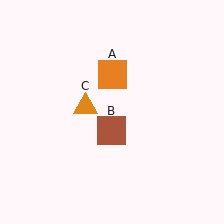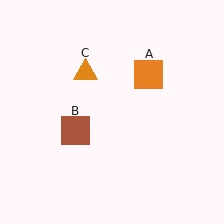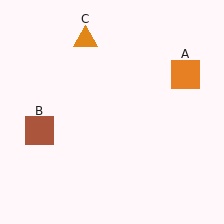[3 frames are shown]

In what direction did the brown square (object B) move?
The brown square (object B) moved left.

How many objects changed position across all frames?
3 objects changed position: orange square (object A), brown square (object B), orange triangle (object C).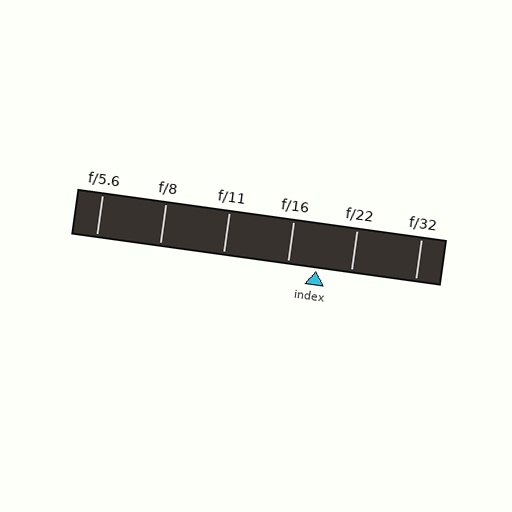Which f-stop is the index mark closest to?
The index mark is closest to f/16.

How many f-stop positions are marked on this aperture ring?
There are 6 f-stop positions marked.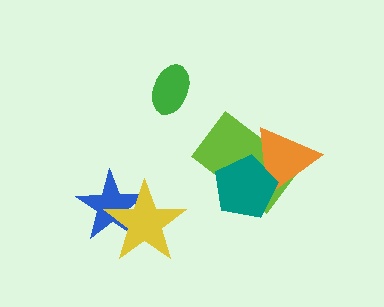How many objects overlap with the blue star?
1 object overlaps with the blue star.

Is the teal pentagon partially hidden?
No, no other shape covers it.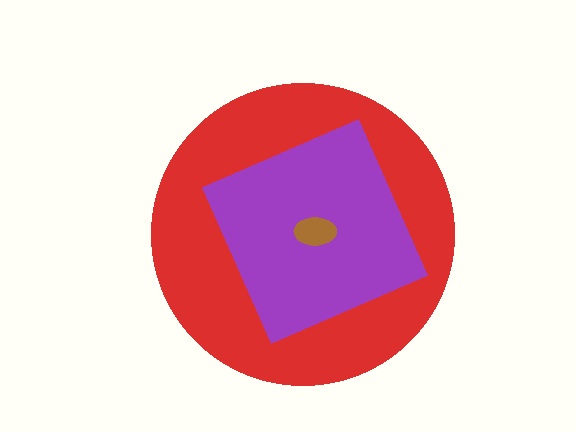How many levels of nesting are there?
3.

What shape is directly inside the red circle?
The purple square.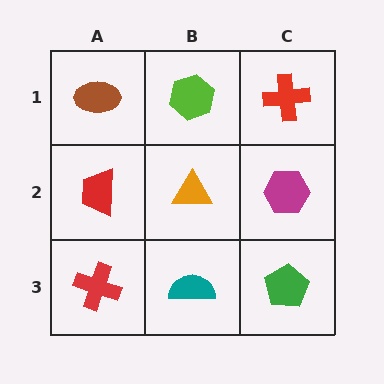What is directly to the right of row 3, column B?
A green pentagon.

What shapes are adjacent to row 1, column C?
A magenta hexagon (row 2, column C), a lime hexagon (row 1, column B).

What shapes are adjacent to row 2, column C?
A red cross (row 1, column C), a green pentagon (row 3, column C), an orange triangle (row 2, column B).